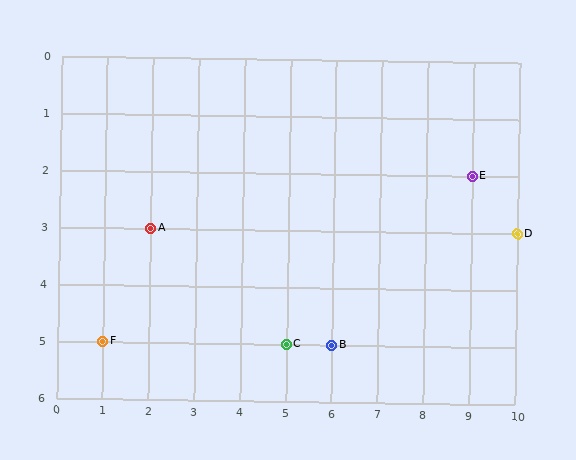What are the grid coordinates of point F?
Point F is at grid coordinates (1, 5).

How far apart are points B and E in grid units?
Points B and E are 3 columns and 3 rows apart (about 4.2 grid units diagonally).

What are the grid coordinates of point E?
Point E is at grid coordinates (9, 2).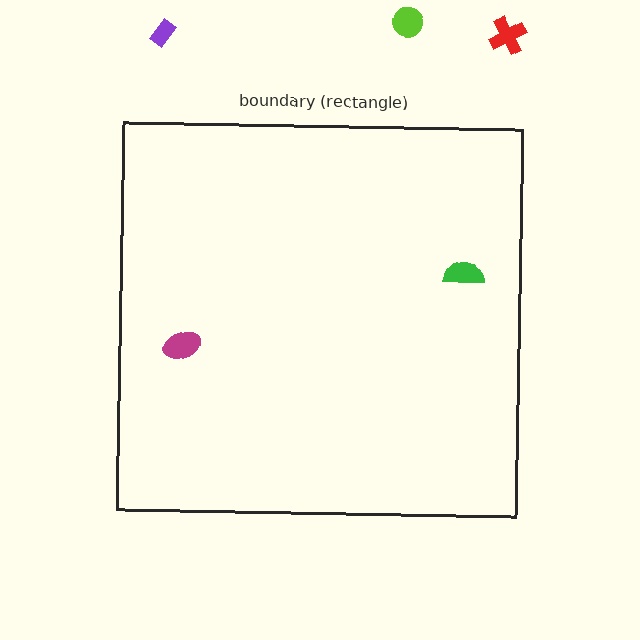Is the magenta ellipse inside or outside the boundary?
Inside.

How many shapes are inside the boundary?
2 inside, 3 outside.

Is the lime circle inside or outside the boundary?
Outside.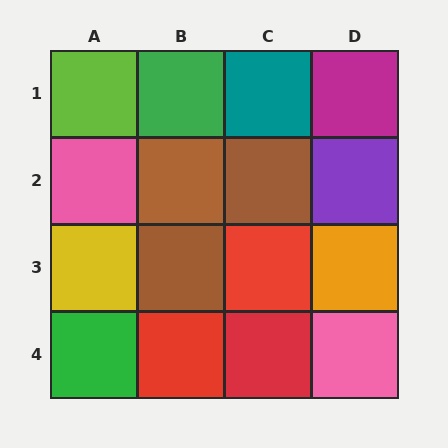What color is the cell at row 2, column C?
Brown.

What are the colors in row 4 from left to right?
Green, red, red, pink.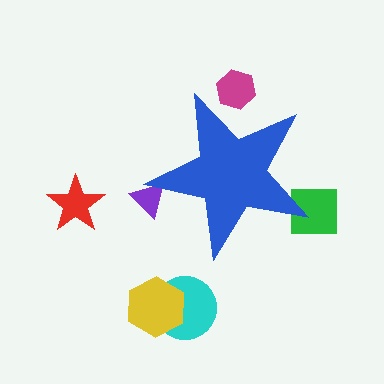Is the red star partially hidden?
No, the red star is fully visible.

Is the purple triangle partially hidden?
Yes, the purple triangle is partially hidden behind the blue star.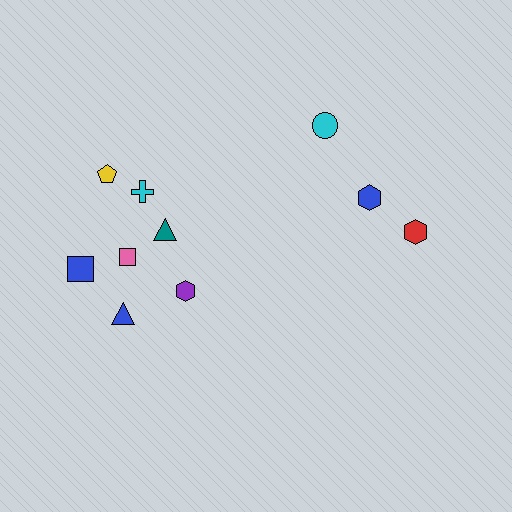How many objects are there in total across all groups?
There are 10 objects.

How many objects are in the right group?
There are 3 objects.